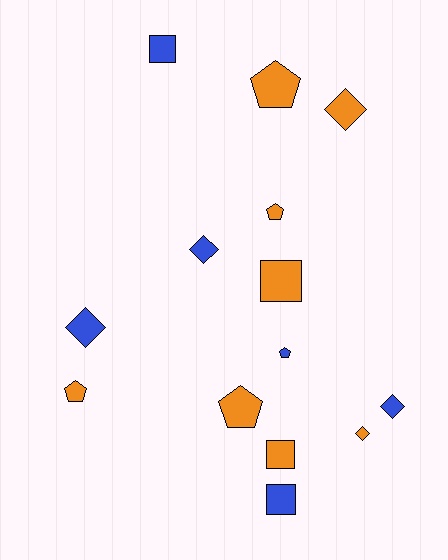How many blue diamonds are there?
There are 3 blue diamonds.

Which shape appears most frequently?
Pentagon, with 5 objects.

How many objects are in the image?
There are 14 objects.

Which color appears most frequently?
Orange, with 8 objects.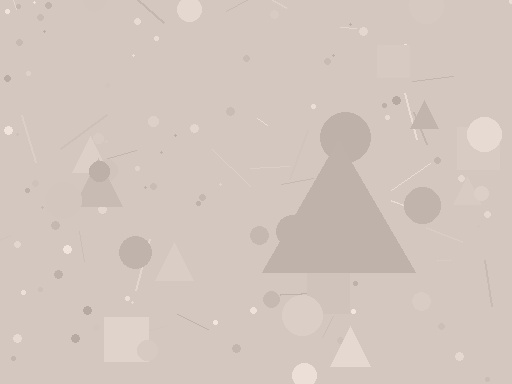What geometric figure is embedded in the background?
A triangle is embedded in the background.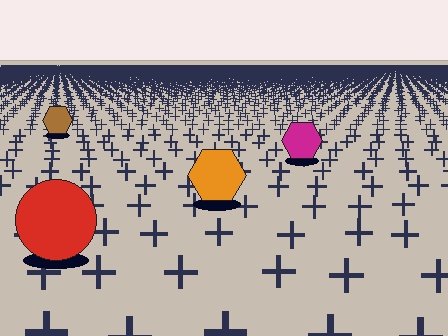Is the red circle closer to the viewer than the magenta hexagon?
Yes. The red circle is closer — you can tell from the texture gradient: the ground texture is coarser near it.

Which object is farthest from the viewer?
The brown hexagon is farthest from the viewer. It appears smaller and the ground texture around it is denser.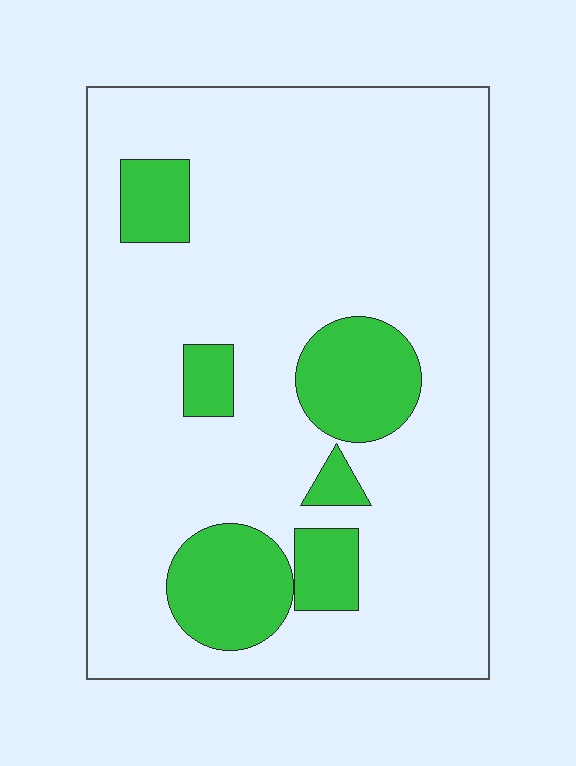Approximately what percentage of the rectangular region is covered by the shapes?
Approximately 20%.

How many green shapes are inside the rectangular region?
6.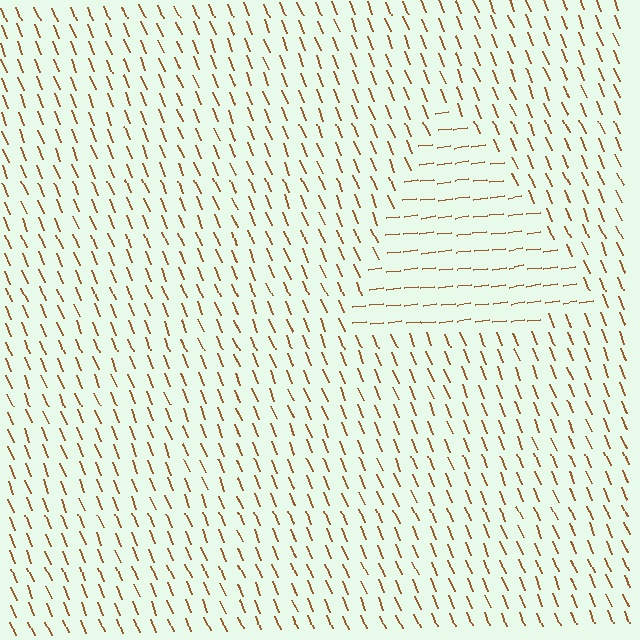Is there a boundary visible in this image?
Yes, there is a texture boundary formed by a change in line orientation.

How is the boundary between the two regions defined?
The boundary is defined purely by a change in line orientation (approximately 75 degrees difference). All lines are the same color and thickness.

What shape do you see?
I see a triangle.